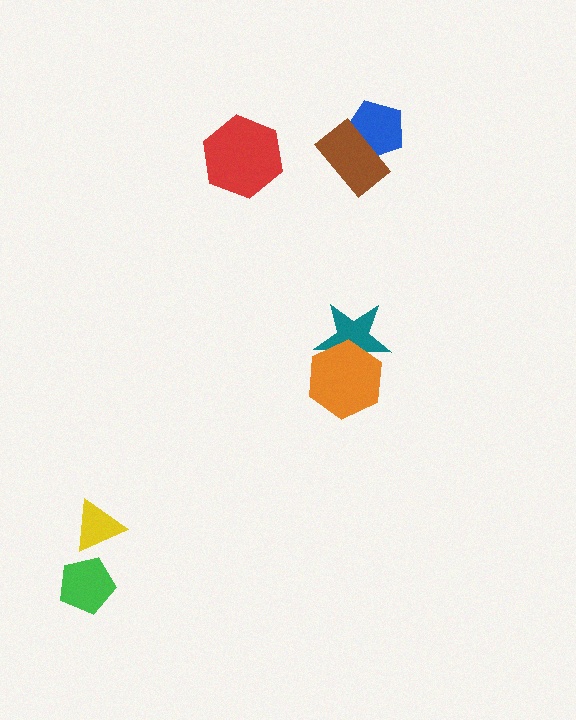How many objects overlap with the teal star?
1 object overlaps with the teal star.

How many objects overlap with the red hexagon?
0 objects overlap with the red hexagon.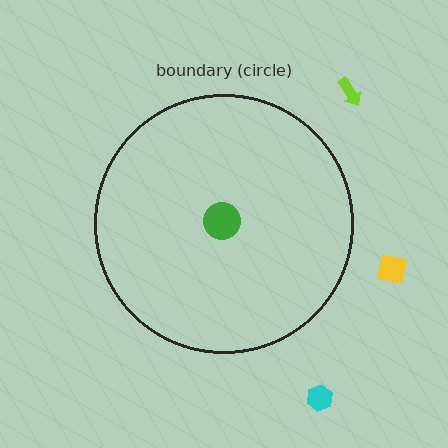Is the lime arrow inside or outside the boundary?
Outside.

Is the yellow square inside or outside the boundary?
Outside.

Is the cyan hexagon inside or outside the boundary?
Outside.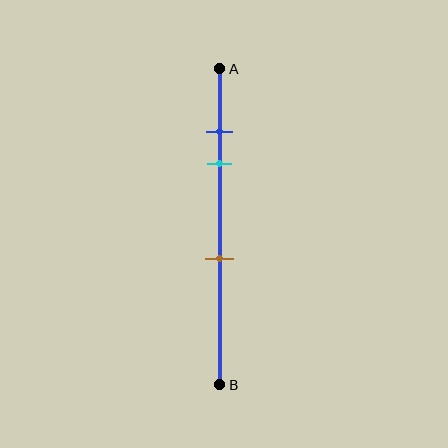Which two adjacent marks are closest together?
The blue and cyan marks are the closest adjacent pair.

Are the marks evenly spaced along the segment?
No, the marks are not evenly spaced.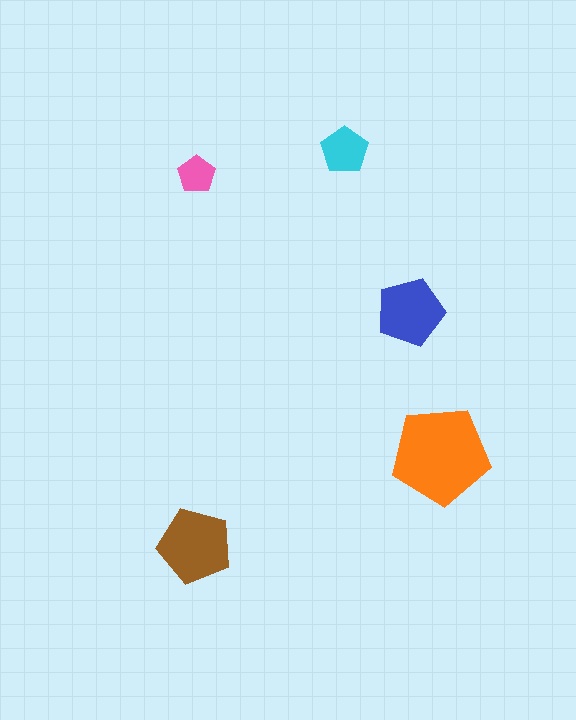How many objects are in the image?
There are 5 objects in the image.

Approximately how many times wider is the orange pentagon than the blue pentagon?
About 1.5 times wider.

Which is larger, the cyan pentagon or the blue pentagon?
The blue one.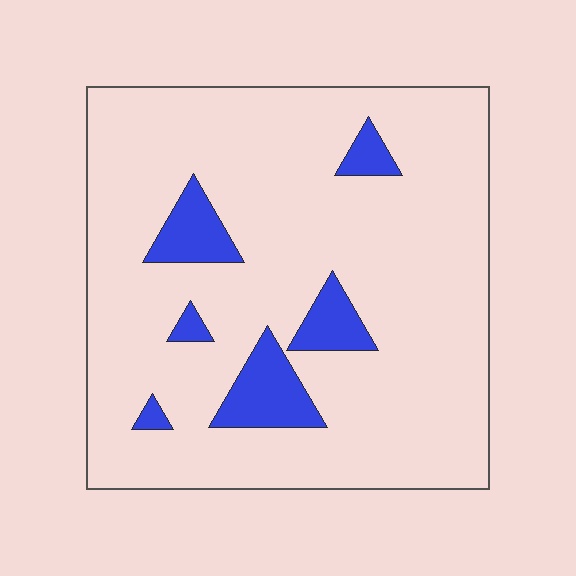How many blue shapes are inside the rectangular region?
6.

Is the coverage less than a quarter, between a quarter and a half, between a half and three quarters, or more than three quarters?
Less than a quarter.